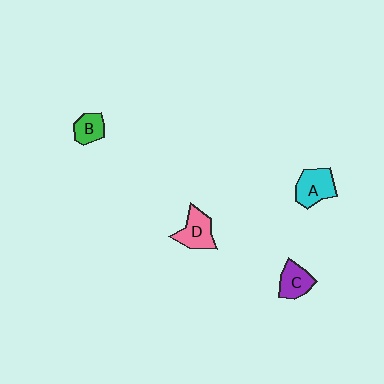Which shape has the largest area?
Shape A (cyan).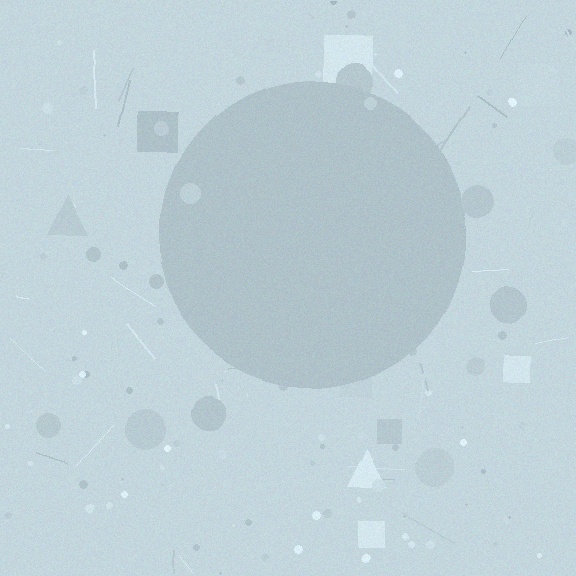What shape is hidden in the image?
A circle is hidden in the image.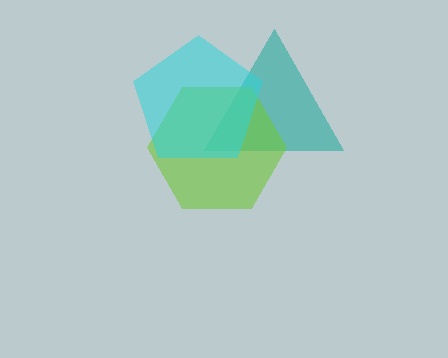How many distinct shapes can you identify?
There are 3 distinct shapes: a teal triangle, a lime hexagon, a cyan pentagon.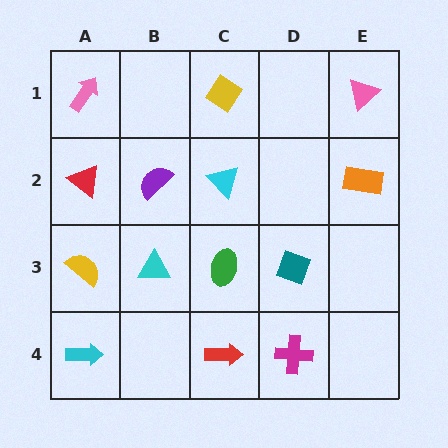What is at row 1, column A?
A pink arrow.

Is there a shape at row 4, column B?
No, that cell is empty.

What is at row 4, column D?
A magenta cross.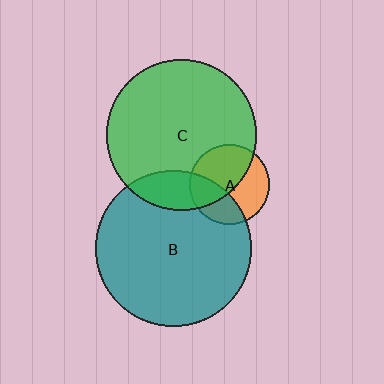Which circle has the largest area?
Circle B (teal).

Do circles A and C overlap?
Yes.